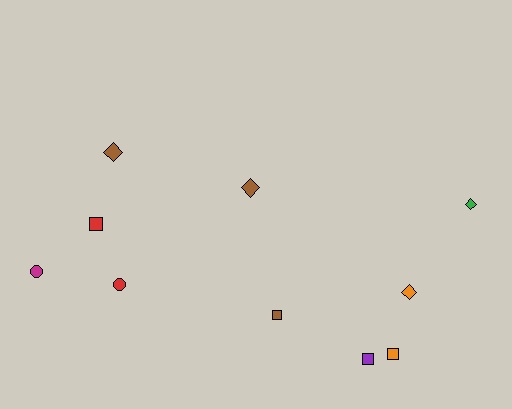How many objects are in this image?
There are 10 objects.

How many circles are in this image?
There are 2 circles.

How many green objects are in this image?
There is 1 green object.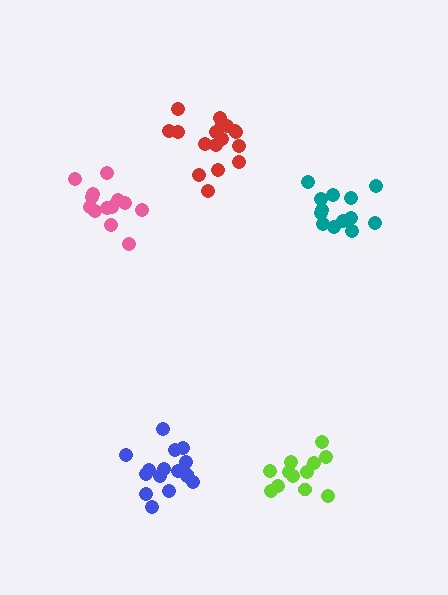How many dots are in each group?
Group 1: 12 dots, Group 2: 13 dots, Group 3: 16 dots, Group 4: 13 dots, Group 5: 17 dots (71 total).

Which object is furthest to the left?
The pink cluster is leftmost.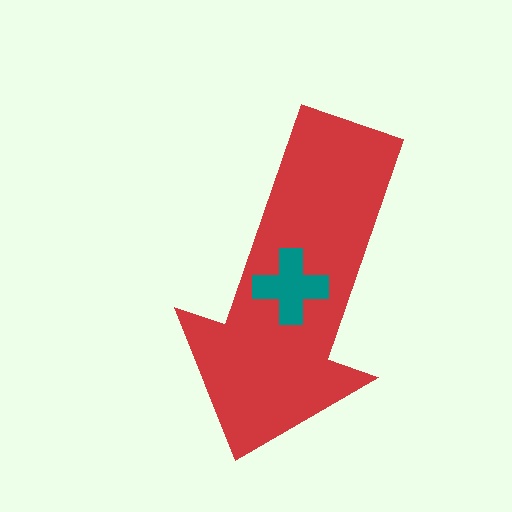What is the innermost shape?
The teal cross.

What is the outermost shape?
The red arrow.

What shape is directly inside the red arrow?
The teal cross.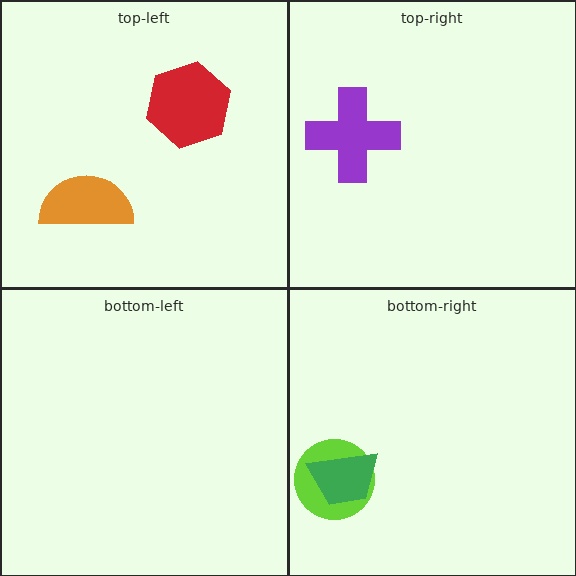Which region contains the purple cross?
The top-right region.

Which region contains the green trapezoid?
The bottom-right region.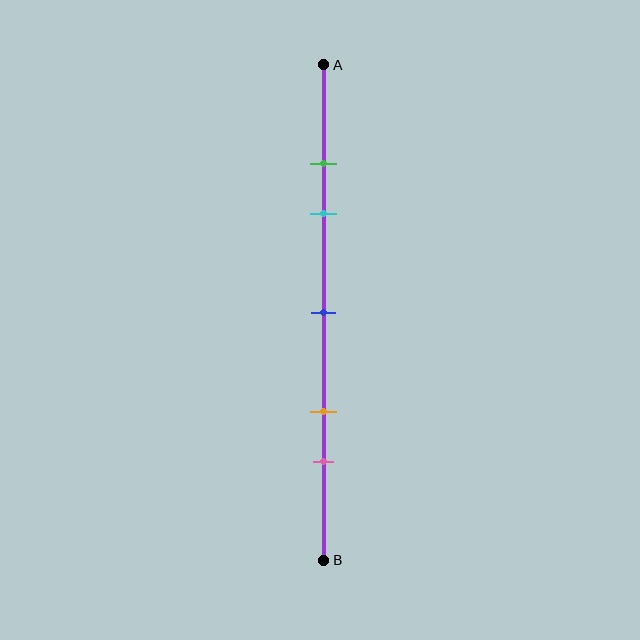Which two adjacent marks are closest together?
The green and cyan marks are the closest adjacent pair.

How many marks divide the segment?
There are 5 marks dividing the segment.